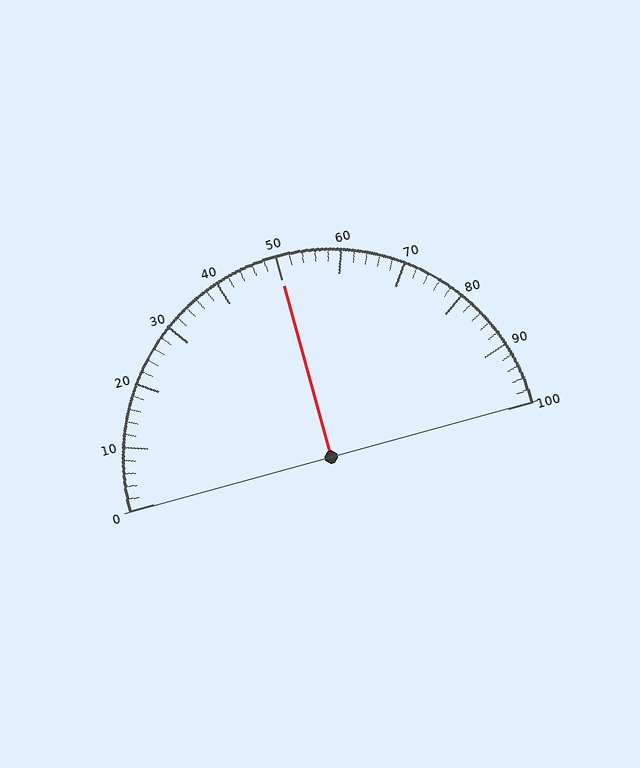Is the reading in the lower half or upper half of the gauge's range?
The reading is in the upper half of the range (0 to 100).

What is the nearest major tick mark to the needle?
The nearest major tick mark is 50.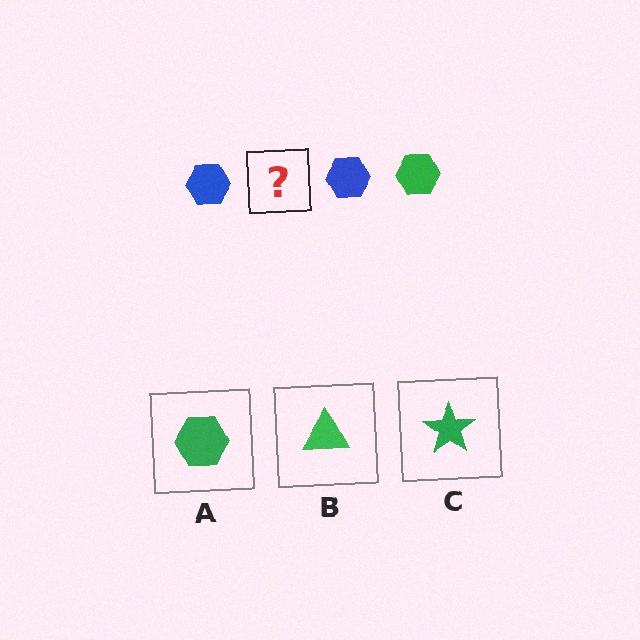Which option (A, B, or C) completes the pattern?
A.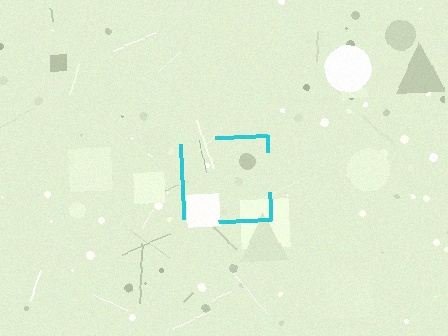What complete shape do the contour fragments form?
The contour fragments form a square.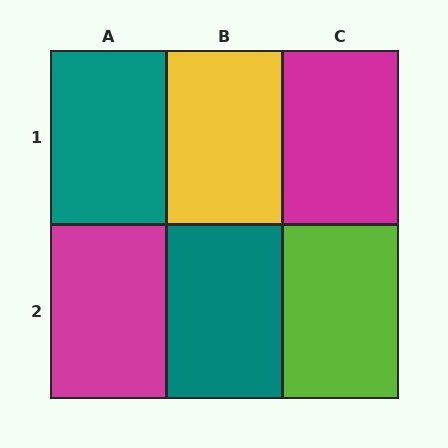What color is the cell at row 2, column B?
Teal.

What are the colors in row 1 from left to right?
Teal, yellow, magenta.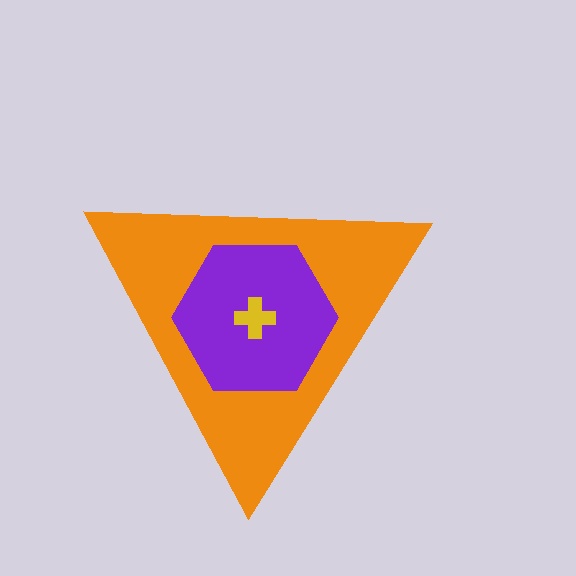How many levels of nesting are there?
3.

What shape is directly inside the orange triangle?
The purple hexagon.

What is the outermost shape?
The orange triangle.